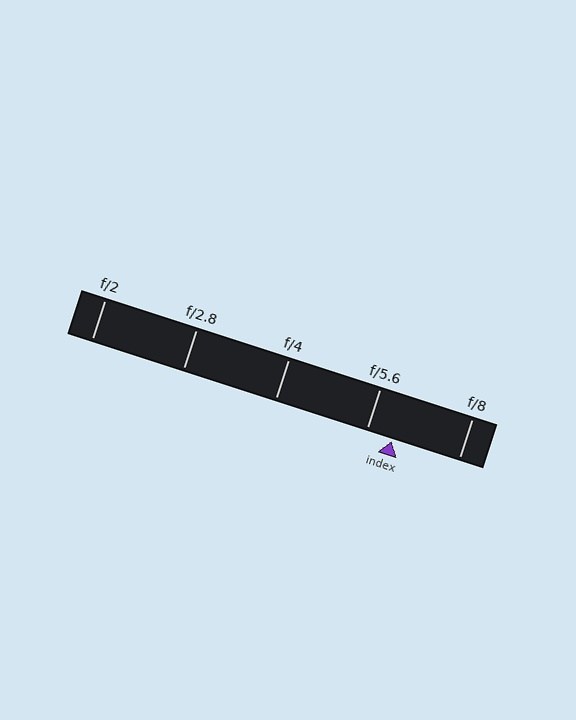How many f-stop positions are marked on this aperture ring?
There are 5 f-stop positions marked.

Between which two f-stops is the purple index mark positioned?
The index mark is between f/5.6 and f/8.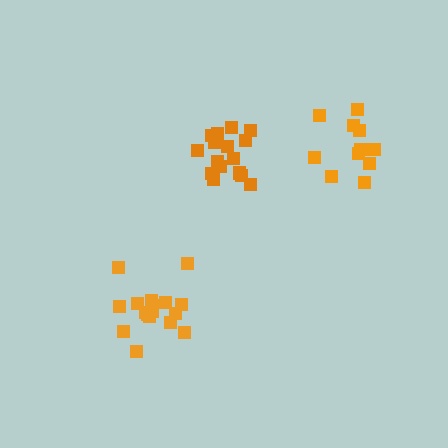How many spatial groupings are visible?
There are 3 spatial groupings.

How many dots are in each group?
Group 1: 17 dots, Group 2: 17 dots, Group 3: 12 dots (46 total).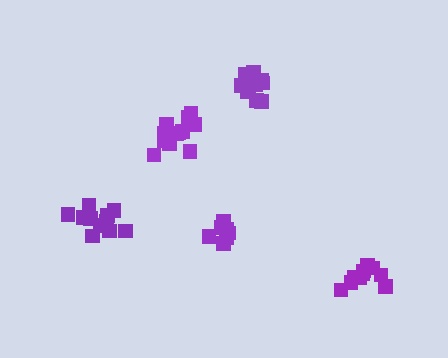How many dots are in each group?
Group 1: 11 dots, Group 2: 7 dots, Group 3: 13 dots, Group 4: 11 dots, Group 5: 10 dots (52 total).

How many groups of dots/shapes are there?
There are 5 groups.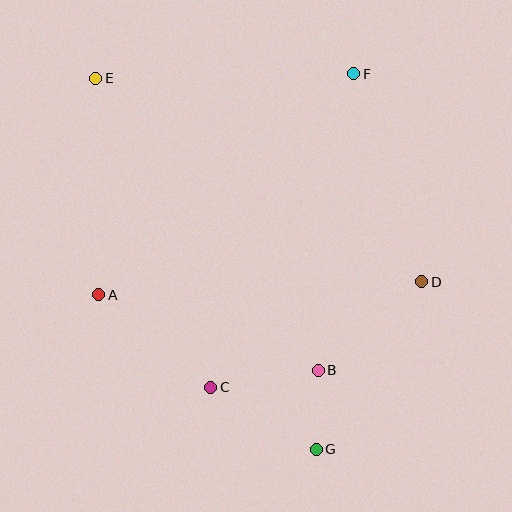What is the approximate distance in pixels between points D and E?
The distance between D and E is approximately 384 pixels.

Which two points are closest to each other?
Points B and G are closest to each other.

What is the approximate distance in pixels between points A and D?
The distance between A and D is approximately 323 pixels.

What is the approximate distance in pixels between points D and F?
The distance between D and F is approximately 219 pixels.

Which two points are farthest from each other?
Points E and G are farthest from each other.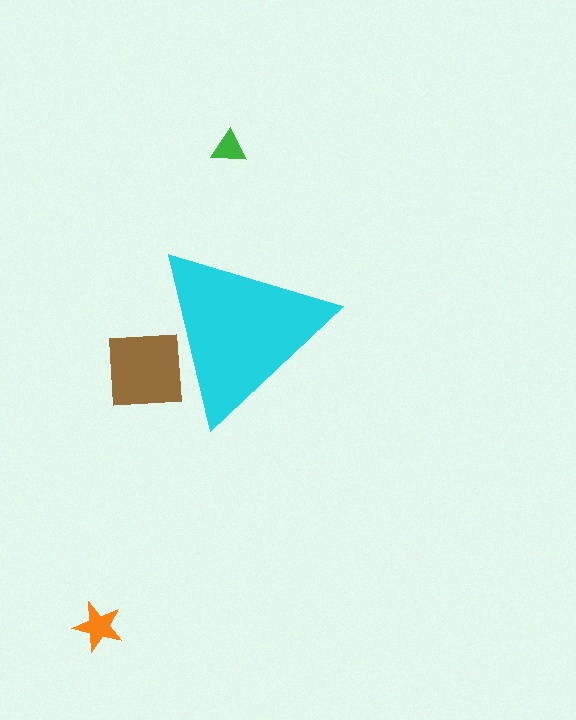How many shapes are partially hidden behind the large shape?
1 shape is partially hidden.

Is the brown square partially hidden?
Yes, the brown square is partially hidden behind the cyan triangle.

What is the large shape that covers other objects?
A cyan triangle.